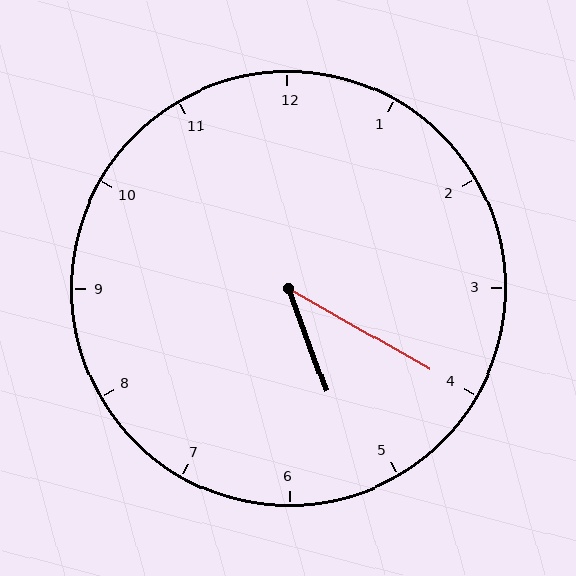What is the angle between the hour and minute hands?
Approximately 40 degrees.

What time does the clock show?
5:20.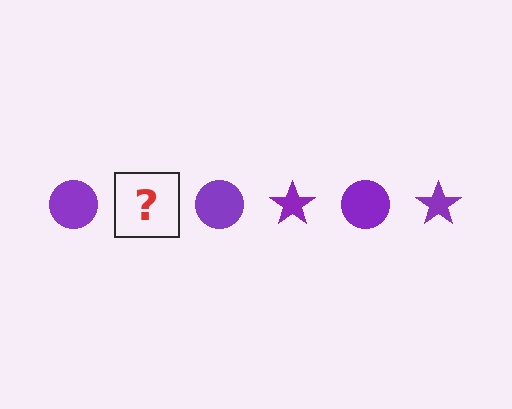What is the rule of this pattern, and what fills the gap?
The rule is that the pattern cycles through circle, star shapes in purple. The gap should be filled with a purple star.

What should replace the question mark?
The question mark should be replaced with a purple star.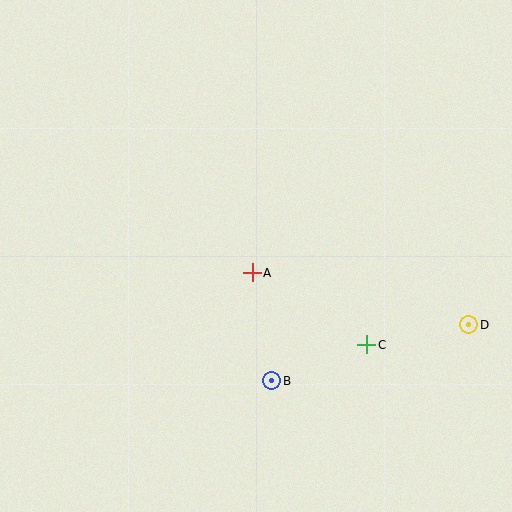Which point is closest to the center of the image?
Point A at (252, 273) is closest to the center.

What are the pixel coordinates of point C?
Point C is at (367, 345).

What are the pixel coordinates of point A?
Point A is at (252, 273).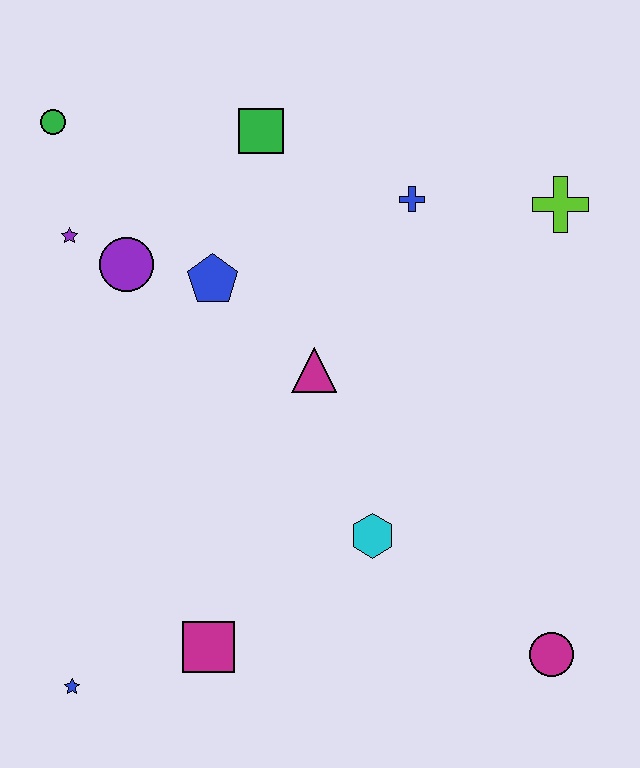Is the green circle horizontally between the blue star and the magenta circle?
No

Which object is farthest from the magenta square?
The lime cross is farthest from the magenta square.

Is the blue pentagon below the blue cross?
Yes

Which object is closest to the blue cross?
The lime cross is closest to the blue cross.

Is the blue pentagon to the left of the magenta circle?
Yes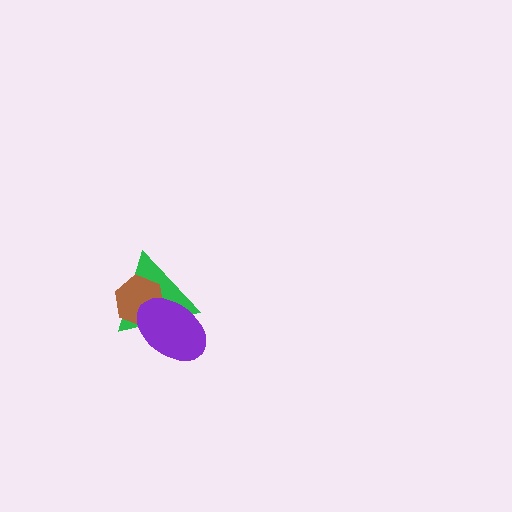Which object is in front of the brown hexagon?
The purple ellipse is in front of the brown hexagon.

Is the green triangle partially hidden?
Yes, it is partially covered by another shape.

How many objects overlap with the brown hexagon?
2 objects overlap with the brown hexagon.